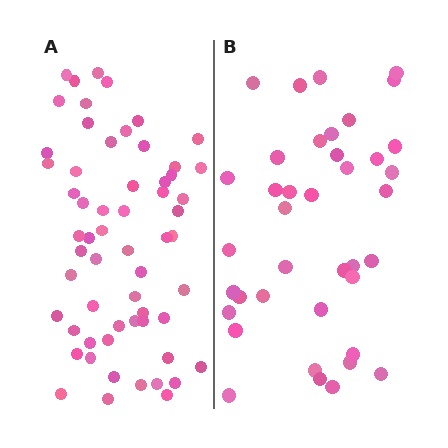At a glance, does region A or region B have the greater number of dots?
Region A (the left region) has more dots.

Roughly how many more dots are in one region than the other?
Region A has approximately 20 more dots than region B.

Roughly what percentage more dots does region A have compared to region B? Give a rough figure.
About 55% more.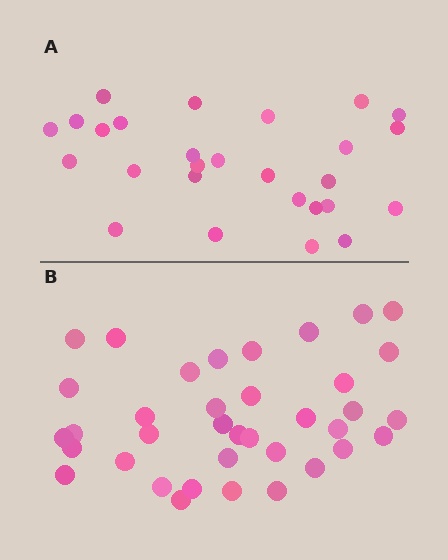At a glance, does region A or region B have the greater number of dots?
Region B (the bottom region) has more dots.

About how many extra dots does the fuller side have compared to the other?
Region B has roughly 10 or so more dots than region A.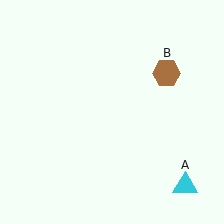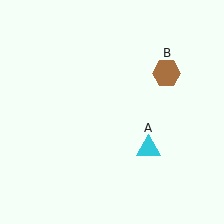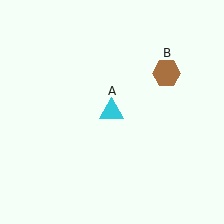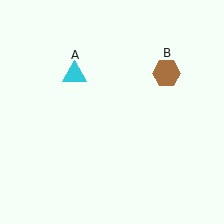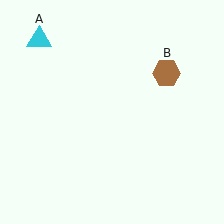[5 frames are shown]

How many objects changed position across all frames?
1 object changed position: cyan triangle (object A).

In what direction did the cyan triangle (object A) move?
The cyan triangle (object A) moved up and to the left.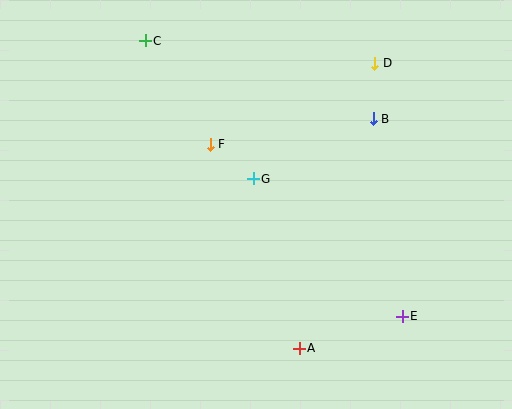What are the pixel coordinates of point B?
Point B is at (373, 119).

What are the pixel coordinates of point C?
Point C is at (145, 41).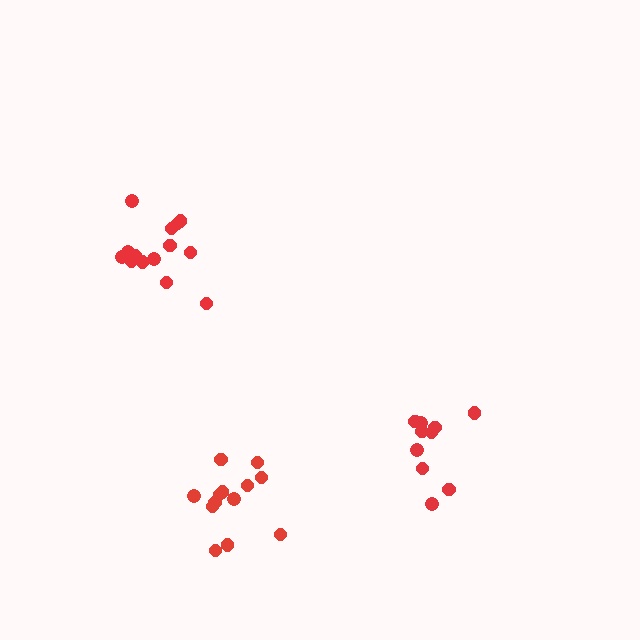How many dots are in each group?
Group 1: 14 dots, Group 2: 10 dots, Group 3: 13 dots (37 total).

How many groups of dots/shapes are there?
There are 3 groups.